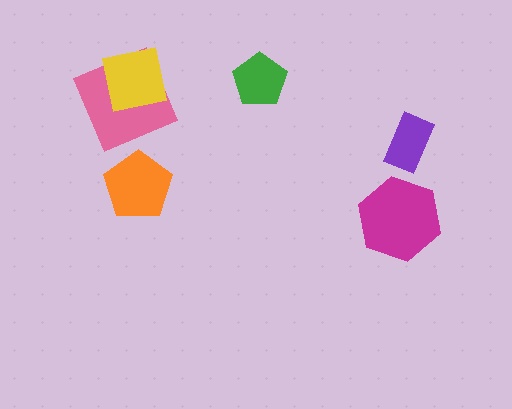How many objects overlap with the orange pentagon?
0 objects overlap with the orange pentagon.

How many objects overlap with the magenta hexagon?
0 objects overlap with the magenta hexagon.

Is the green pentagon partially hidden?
No, no other shape covers it.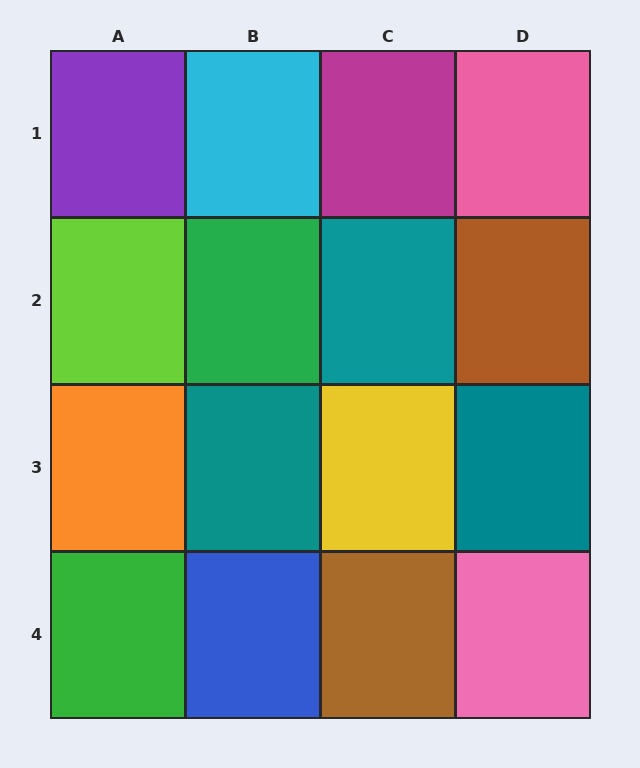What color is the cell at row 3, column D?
Teal.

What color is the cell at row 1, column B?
Cyan.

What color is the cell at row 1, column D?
Pink.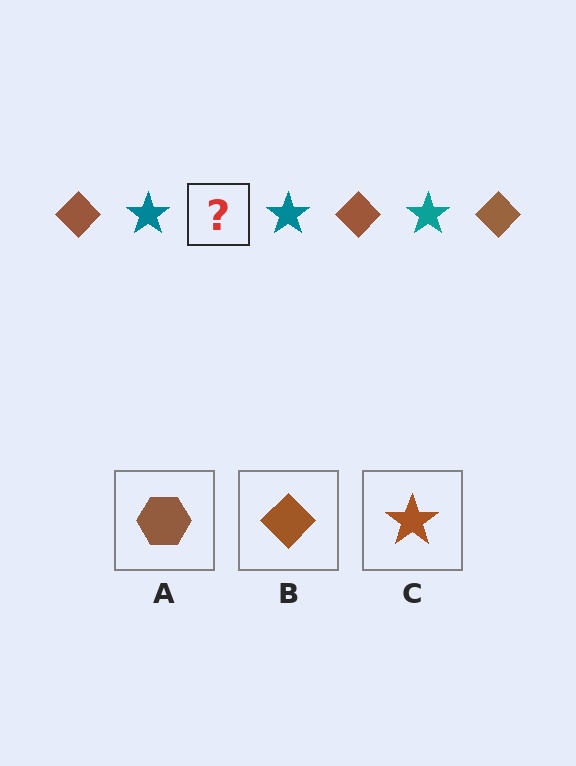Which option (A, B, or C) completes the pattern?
B.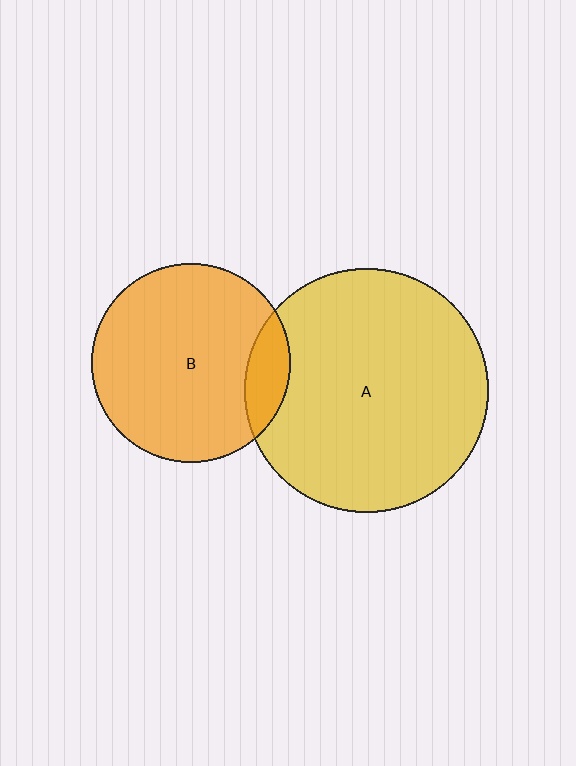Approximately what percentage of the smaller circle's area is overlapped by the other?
Approximately 10%.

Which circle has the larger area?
Circle A (yellow).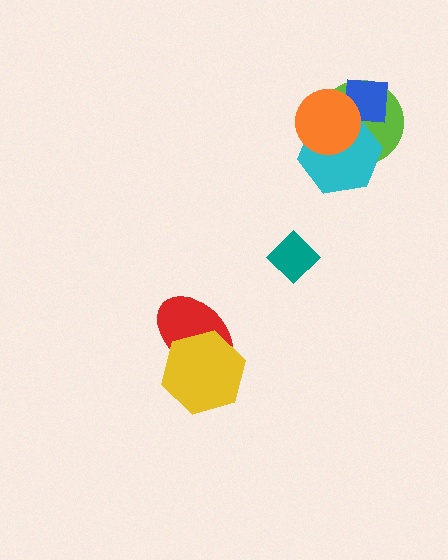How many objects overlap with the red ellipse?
1 object overlaps with the red ellipse.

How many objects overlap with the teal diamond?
0 objects overlap with the teal diamond.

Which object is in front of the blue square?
The orange circle is in front of the blue square.